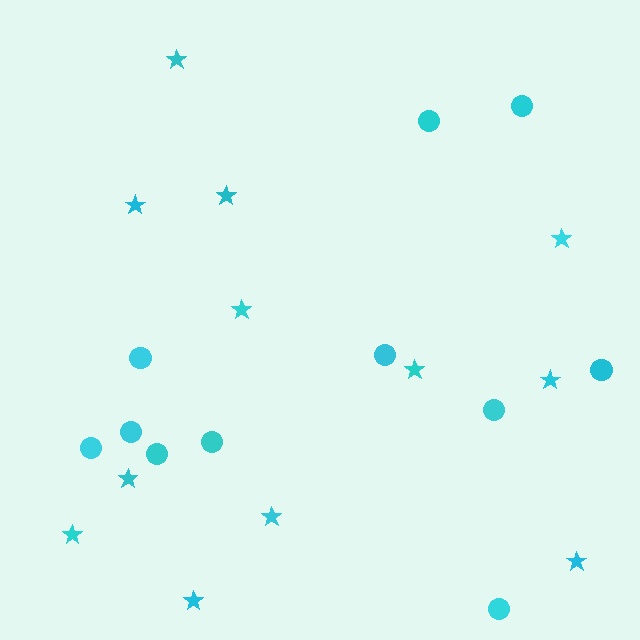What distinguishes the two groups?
There are 2 groups: one group of circles (11) and one group of stars (12).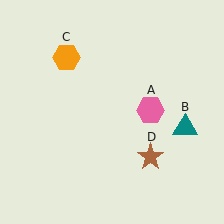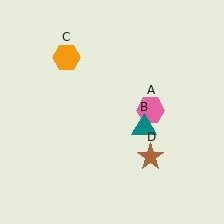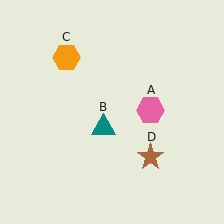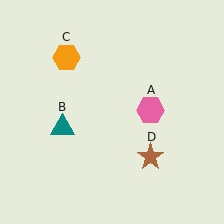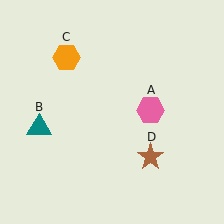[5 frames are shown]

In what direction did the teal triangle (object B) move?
The teal triangle (object B) moved left.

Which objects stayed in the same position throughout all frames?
Pink hexagon (object A) and orange hexagon (object C) and brown star (object D) remained stationary.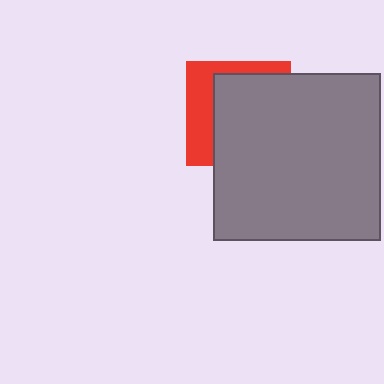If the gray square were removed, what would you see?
You would see the complete red square.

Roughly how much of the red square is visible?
A small part of it is visible (roughly 35%).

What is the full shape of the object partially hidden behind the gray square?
The partially hidden object is a red square.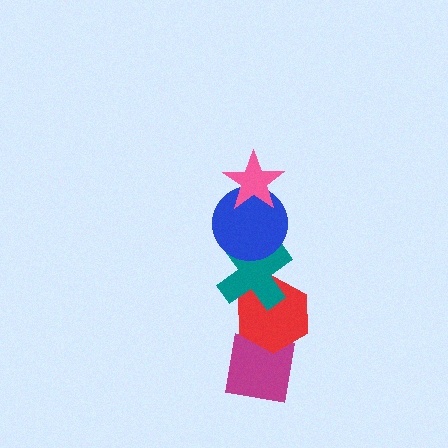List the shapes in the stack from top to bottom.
From top to bottom: the pink star, the blue circle, the teal cross, the red hexagon, the magenta square.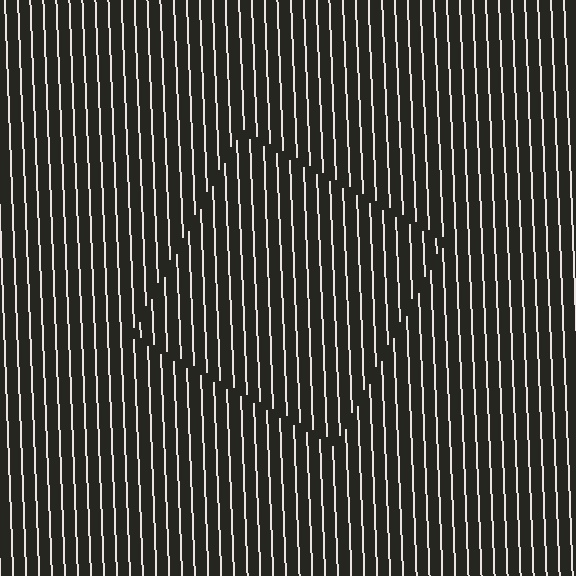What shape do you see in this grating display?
An illusory square. The interior of the shape contains the same grating, shifted by half a period — the contour is defined by the phase discontinuity where line-ends from the inner and outer gratings abut.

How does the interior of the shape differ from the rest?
The interior of the shape contains the same grating, shifted by half a period — the contour is defined by the phase discontinuity where line-ends from the inner and outer gratings abut.